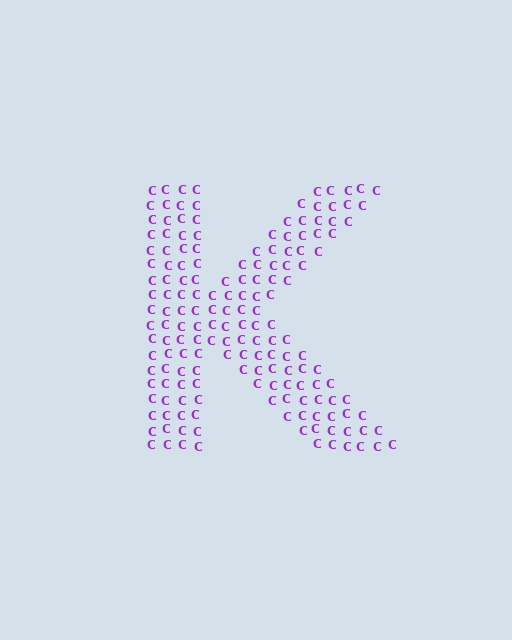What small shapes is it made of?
It is made of small letter C's.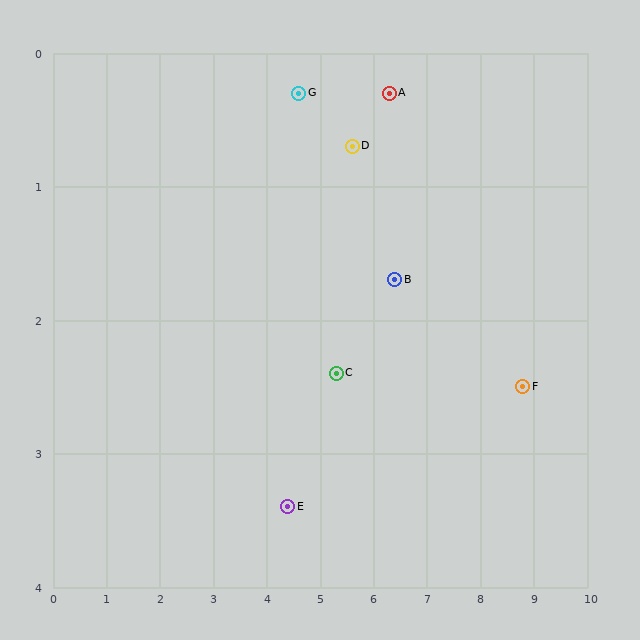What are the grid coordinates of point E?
Point E is at approximately (4.4, 3.4).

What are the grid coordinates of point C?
Point C is at approximately (5.3, 2.4).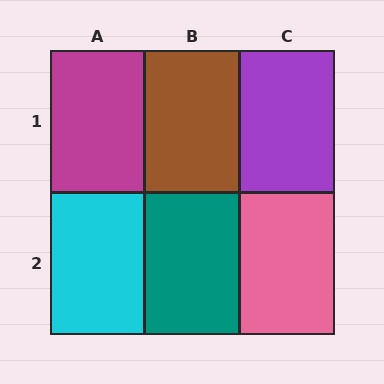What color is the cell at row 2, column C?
Pink.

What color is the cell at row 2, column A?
Cyan.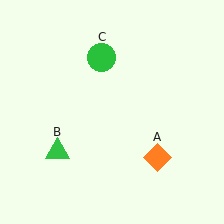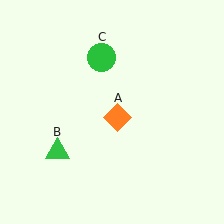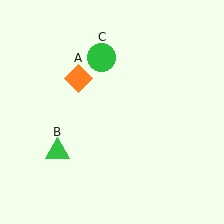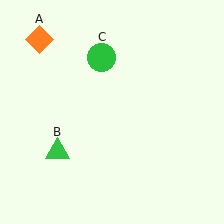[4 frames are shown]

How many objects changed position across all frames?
1 object changed position: orange diamond (object A).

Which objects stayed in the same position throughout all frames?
Green triangle (object B) and green circle (object C) remained stationary.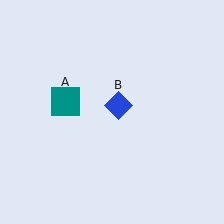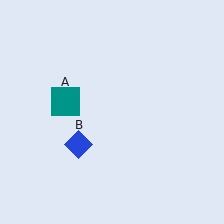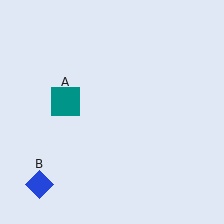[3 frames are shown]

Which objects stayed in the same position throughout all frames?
Teal square (object A) remained stationary.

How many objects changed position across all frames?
1 object changed position: blue diamond (object B).